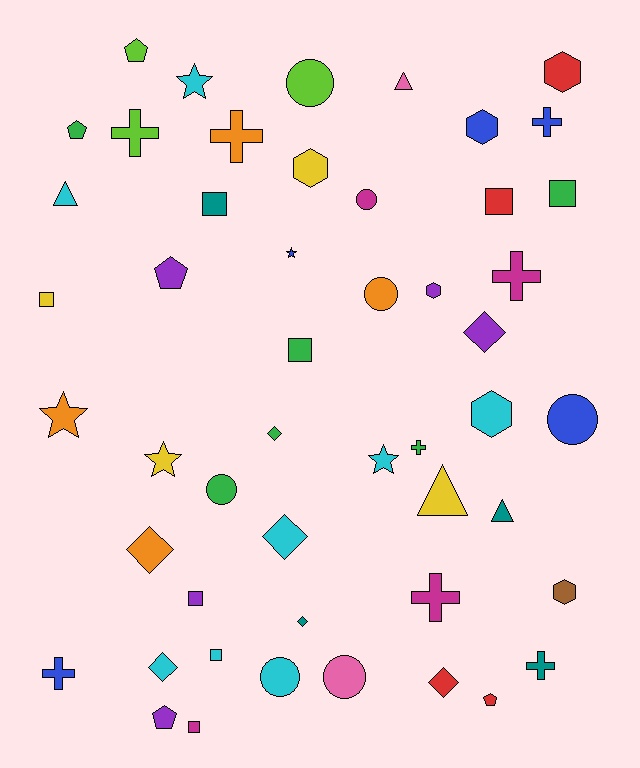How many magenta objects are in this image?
There are 4 magenta objects.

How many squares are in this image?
There are 8 squares.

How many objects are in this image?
There are 50 objects.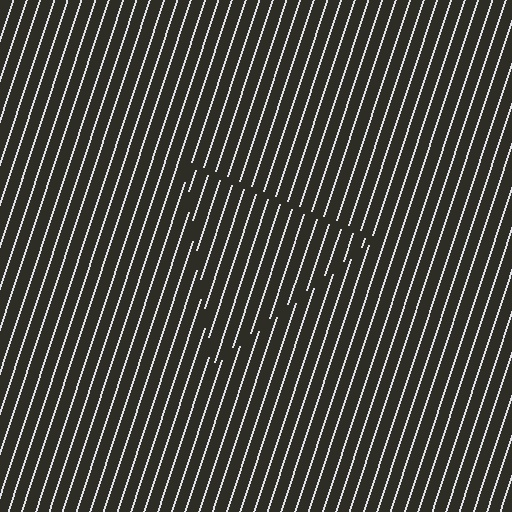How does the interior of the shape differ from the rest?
The interior of the shape contains the same grating, shifted by half a period — the contour is defined by the phase discontinuity where line-ends from the inner and outer gratings abut.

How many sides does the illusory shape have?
3 sides — the line-ends trace a triangle.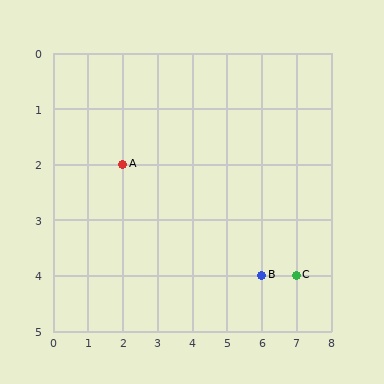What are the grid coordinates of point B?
Point B is at grid coordinates (6, 4).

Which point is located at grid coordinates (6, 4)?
Point B is at (6, 4).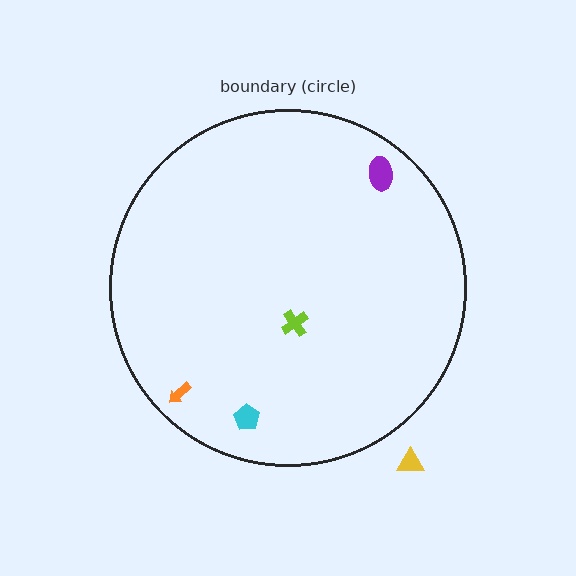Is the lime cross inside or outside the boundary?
Inside.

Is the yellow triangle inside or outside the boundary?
Outside.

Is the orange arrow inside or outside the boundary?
Inside.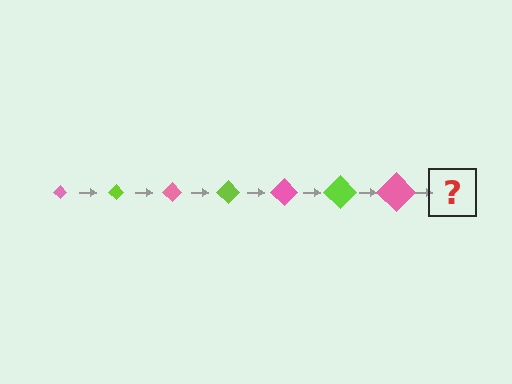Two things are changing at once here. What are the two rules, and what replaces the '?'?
The two rules are that the diamond grows larger each step and the color cycles through pink and lime. The '?' should be a lime diamond, larger than the previous one.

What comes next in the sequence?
The next element should be a lime diamond, larger than the previous one.